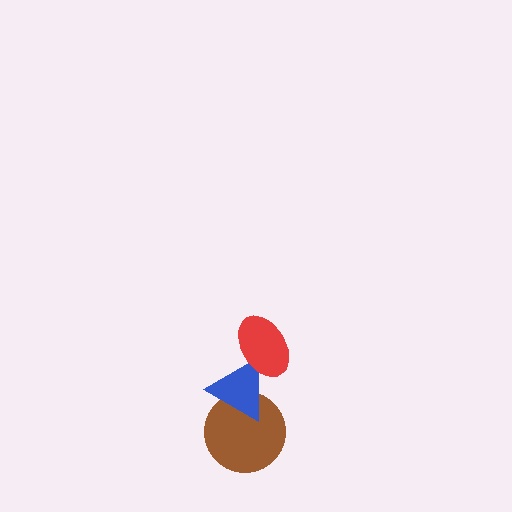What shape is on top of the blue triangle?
The red ellipse is on top of the blue triangle.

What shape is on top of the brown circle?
The blue triangle is on top of the brown circle.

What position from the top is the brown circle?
The brown circle is 3rd from the top.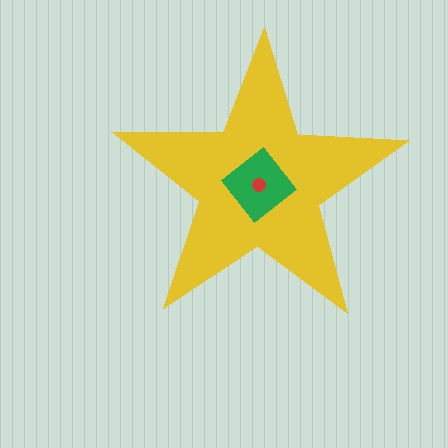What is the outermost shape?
The yellow star.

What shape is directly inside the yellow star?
The green diamond.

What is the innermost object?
The red circle.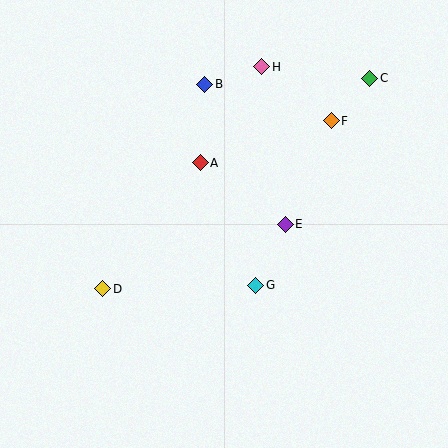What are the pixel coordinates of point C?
Point C is at (370, 78).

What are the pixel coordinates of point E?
Point E is at (285, 224).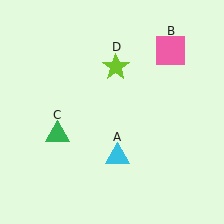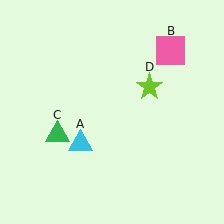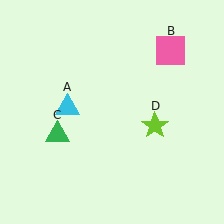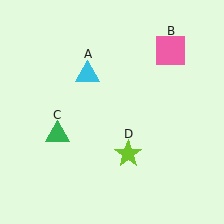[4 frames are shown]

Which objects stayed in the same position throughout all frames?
Pink square (object B) and green triangle (object C) remained stationary.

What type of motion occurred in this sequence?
The cyan triangle (object A), lime star (object D) rotated clockwise around the center of the scene.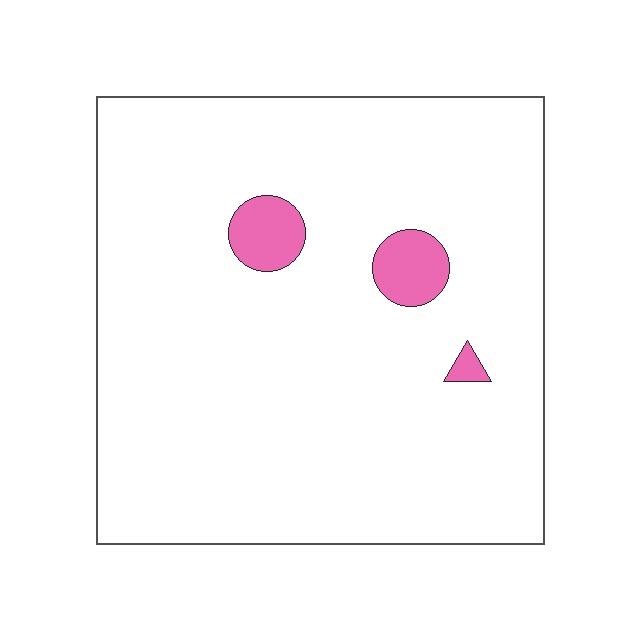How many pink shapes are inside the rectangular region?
3.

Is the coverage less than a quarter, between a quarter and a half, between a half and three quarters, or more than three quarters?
Less than a quarter.